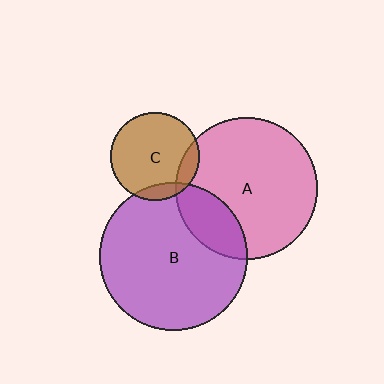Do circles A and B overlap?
Yes.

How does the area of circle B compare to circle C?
Approximately 2.8 times.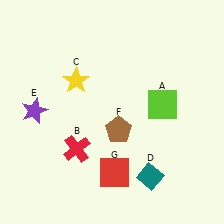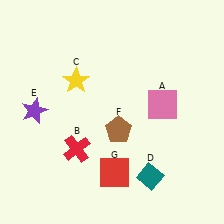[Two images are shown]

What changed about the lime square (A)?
In Image 1, A is lime. In Image 2, it changed to pink.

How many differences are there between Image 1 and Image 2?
There is 1 difference between the two images.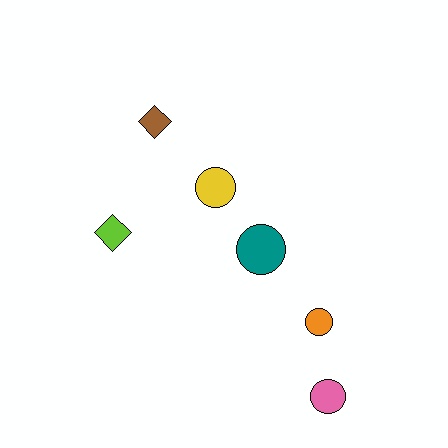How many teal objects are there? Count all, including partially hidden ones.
There is 1 teal object.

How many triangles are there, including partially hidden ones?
There are no triangles.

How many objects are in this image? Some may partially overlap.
There are 6 objects.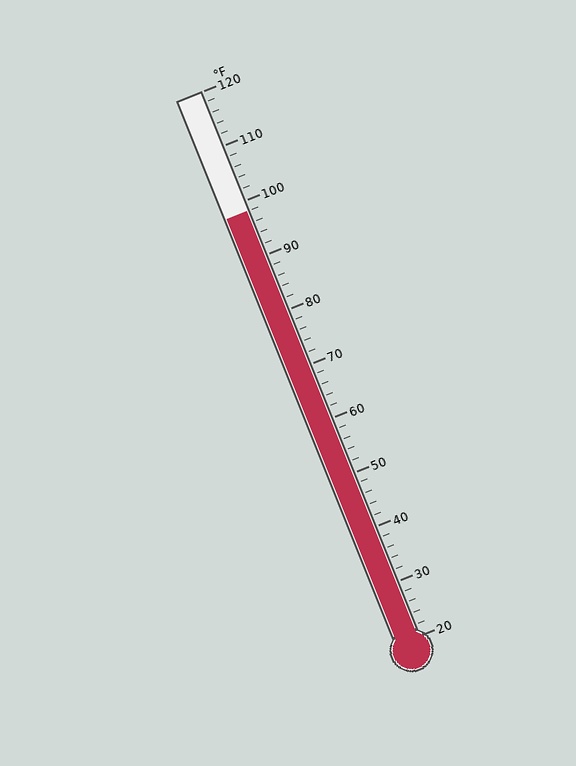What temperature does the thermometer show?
The thermometer shows approximately 98°F.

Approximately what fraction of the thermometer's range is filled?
The thermometer is filled to approximately 80% of its range.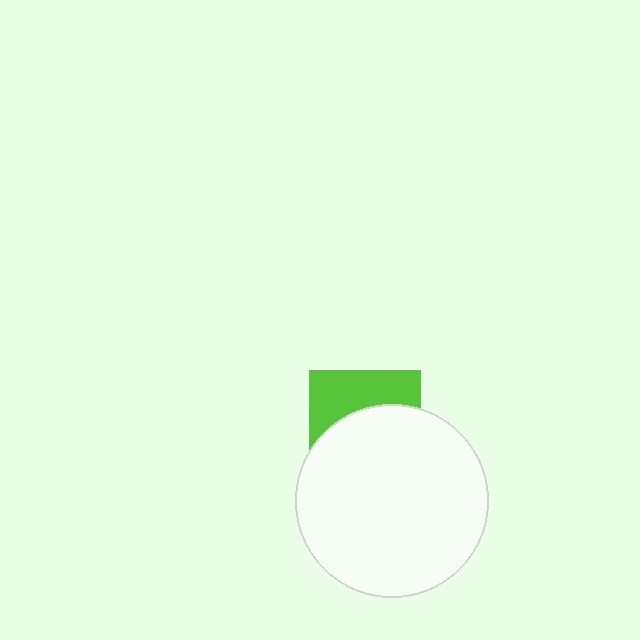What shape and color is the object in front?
The object in front is a white circle.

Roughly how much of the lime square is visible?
A small part of it is visible (roughly 40%).